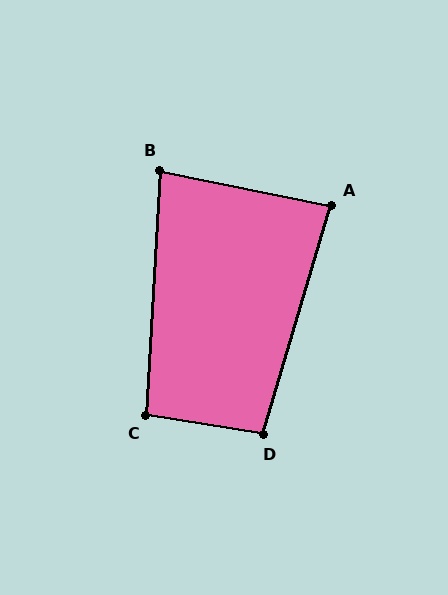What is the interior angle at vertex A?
Approximately 84 degrees (acute).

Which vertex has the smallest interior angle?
B, at approximately 82 degrees.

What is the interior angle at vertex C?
Approximately 96 degrees (obtuse).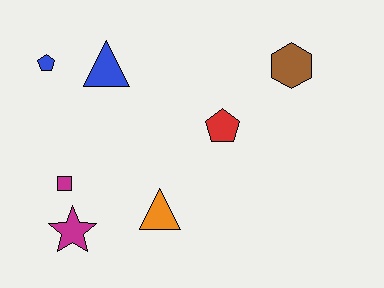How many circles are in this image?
There are no circles.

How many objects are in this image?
There are 7 objects.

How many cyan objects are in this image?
There are no cyan objects.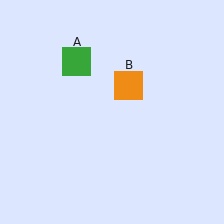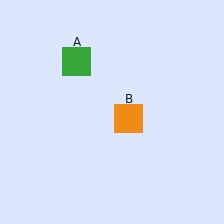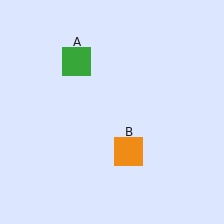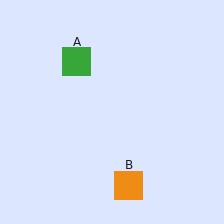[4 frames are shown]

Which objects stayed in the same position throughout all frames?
Green square (object A) remained stationary.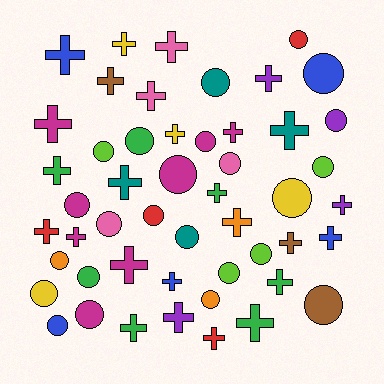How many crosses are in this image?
There are 26 crosses.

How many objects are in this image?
There are 50 objects.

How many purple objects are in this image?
There are 4 purple objects.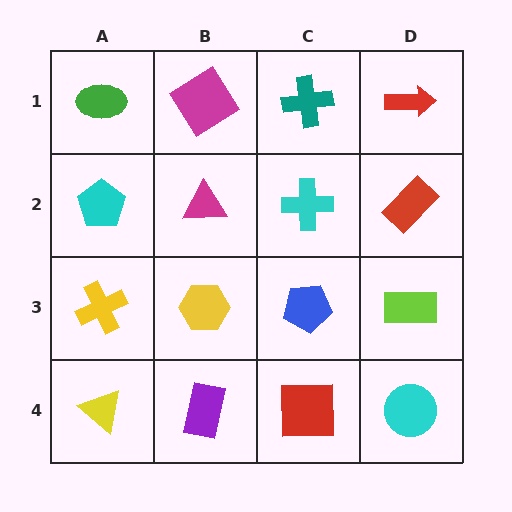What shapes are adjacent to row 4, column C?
A blue pentagon (row 3, column C), a purple rectangle (row 4, column B), a cyan circle (row 4, column D).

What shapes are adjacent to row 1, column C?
A cyan cross (row 2, column C), a magenta diamond (row 1, column B), a red arrow (row 1, column D).